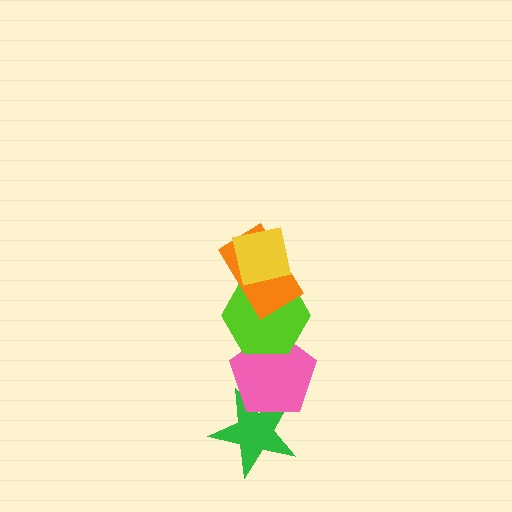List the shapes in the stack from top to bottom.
From top to bottom: the yellow square, the orange rectangle, the lime hexagon, the pink pentagon, the green star.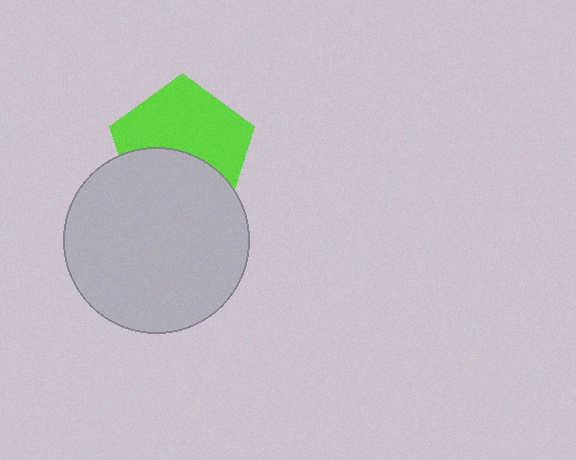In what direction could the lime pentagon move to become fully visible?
The lime pentagon could move up. That would shift it out from behind the light gray circle entirely.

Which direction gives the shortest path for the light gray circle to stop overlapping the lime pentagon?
Moving down gives the shortest separation.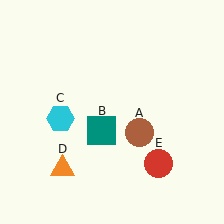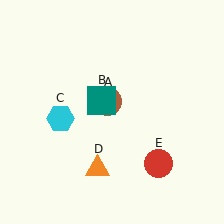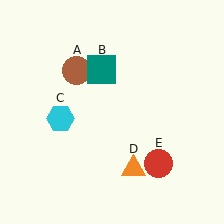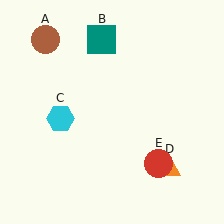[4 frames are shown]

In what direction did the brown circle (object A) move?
The brown circle (object A) moved up and to the left.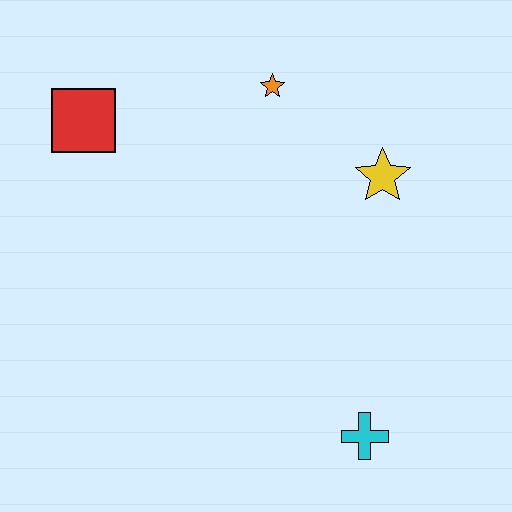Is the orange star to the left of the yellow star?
Yes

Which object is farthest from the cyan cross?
The red square is farthest from the cyan cross.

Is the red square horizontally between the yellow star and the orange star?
No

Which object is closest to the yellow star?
The orange star is closest to the yellow star.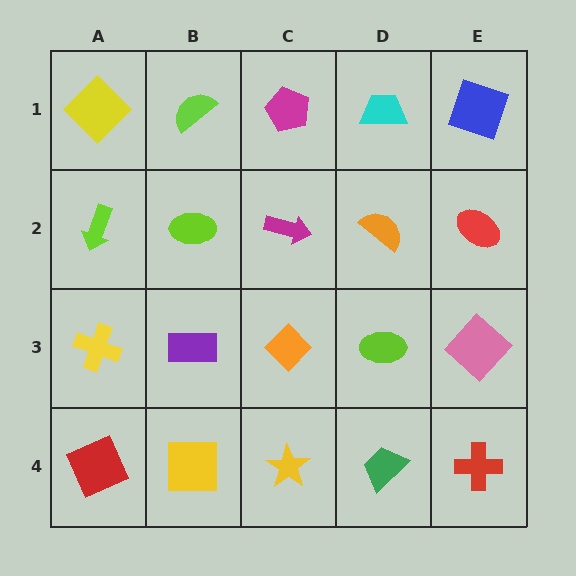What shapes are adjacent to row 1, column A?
A lime arrow (row 2, column A), a lime semicircle (row 1, column B).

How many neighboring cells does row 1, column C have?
3.